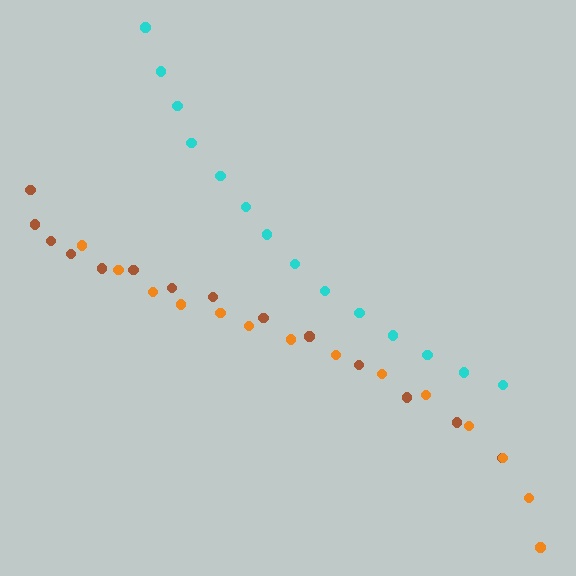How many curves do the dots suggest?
There are 3 distinct paths.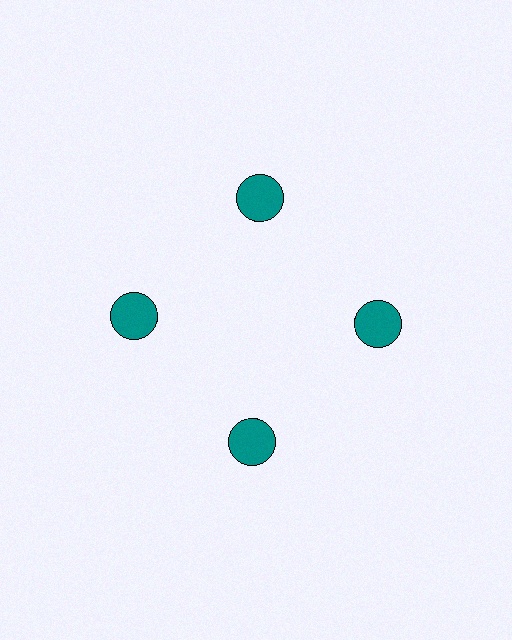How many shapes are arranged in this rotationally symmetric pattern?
There are 4 shapes, arranged in 4 groups of 1.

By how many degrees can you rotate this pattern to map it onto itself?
The pattern maps onto itself every 90 degrees of rotation.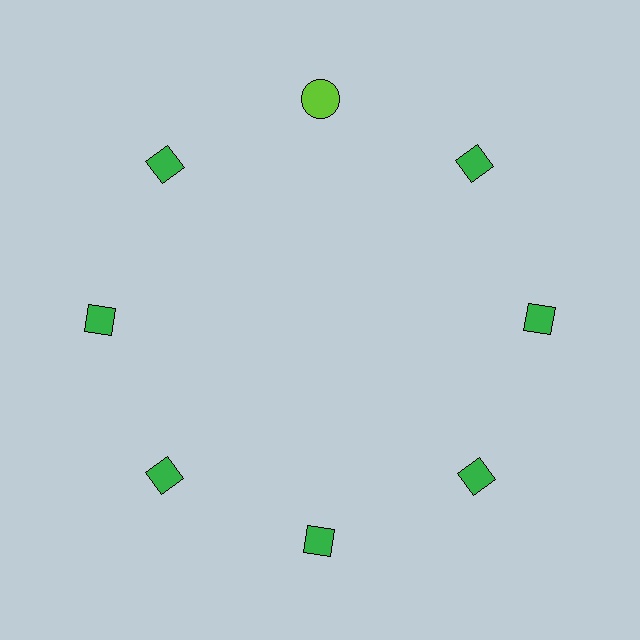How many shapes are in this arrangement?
There are 8 shapes arranged in a ring pattern.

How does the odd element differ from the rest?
It differs in both color (lime instead of green) and shape (circle instead of diamond).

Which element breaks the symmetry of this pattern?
The lime circle at roughly the 12 o'clock position breaks the symmetry. All other shapes are green diamonds.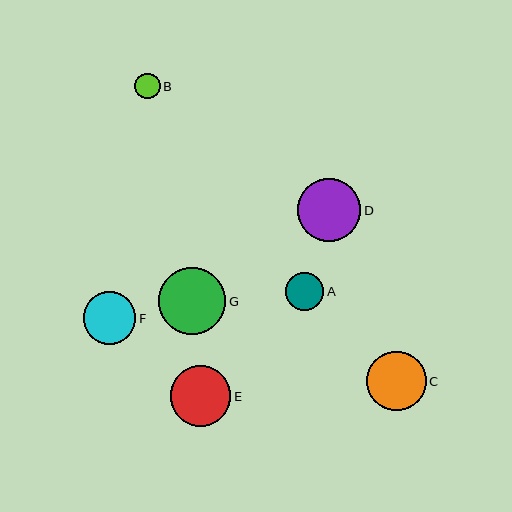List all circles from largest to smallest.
From largest to smallest: G, D, E, C, F, A, B.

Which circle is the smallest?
Circle B is the smallest with a size of approximately 25 pixels.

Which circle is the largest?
Circle G is the largest with a size of approximately 68 pixels.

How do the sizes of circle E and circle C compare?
Circle E and circle C are approximately the same size.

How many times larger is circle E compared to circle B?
Circle E is approximately 2.4 times the size of circle B.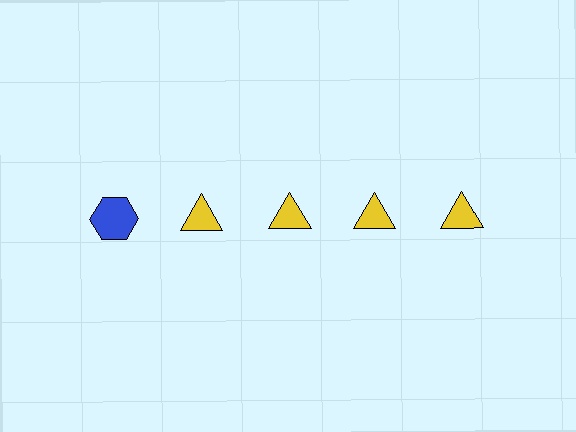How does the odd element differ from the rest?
It differs in both color (blue instead of yellow) and shape (hexagon instead of triangle).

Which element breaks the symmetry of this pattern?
The blue hexagon in the top row, leftmost column breaks the symmetry. All other shapes are yellow triangles.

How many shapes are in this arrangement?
There are 5 shapes arranged in a grid pattern.